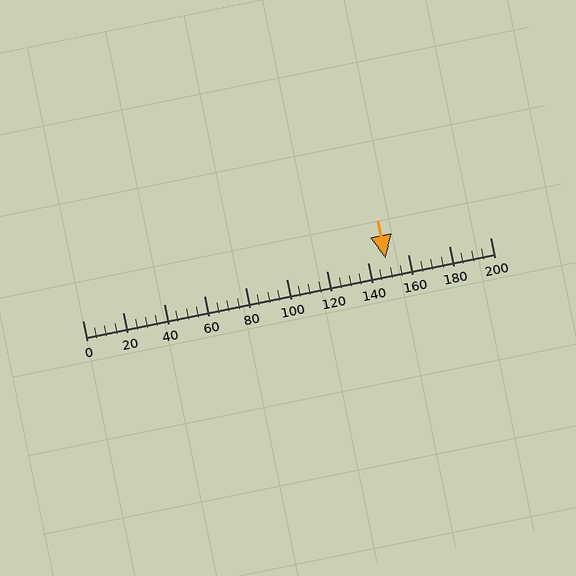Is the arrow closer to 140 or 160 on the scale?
The arrow is closer to 140.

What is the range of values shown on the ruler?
The ruler shows values from 0 to 200.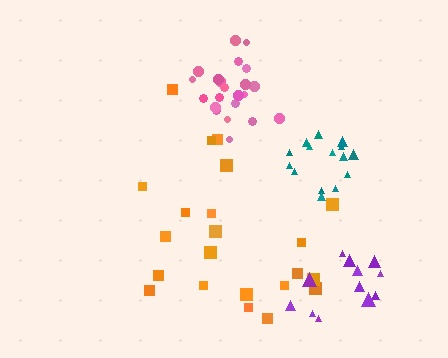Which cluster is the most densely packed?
Pink.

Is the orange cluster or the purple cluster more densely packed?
Purple.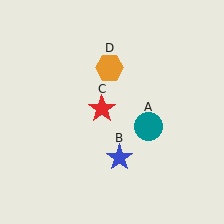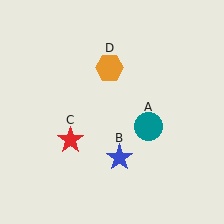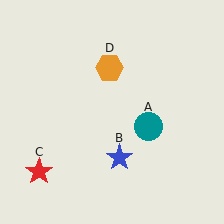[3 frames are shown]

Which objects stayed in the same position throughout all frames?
Teal circle (object A) and blue star (object B) and orange hexagon (object D) remained stationary.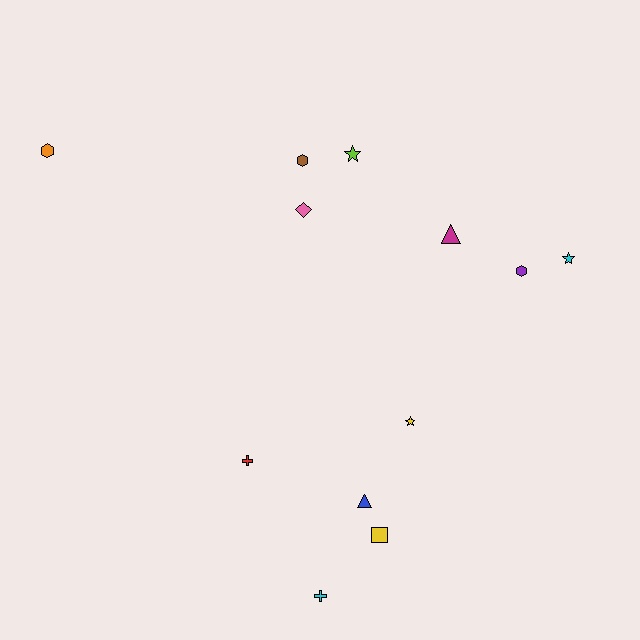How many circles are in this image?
There are no circles.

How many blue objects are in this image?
There is 1 blue object.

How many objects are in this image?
There are 12 objects.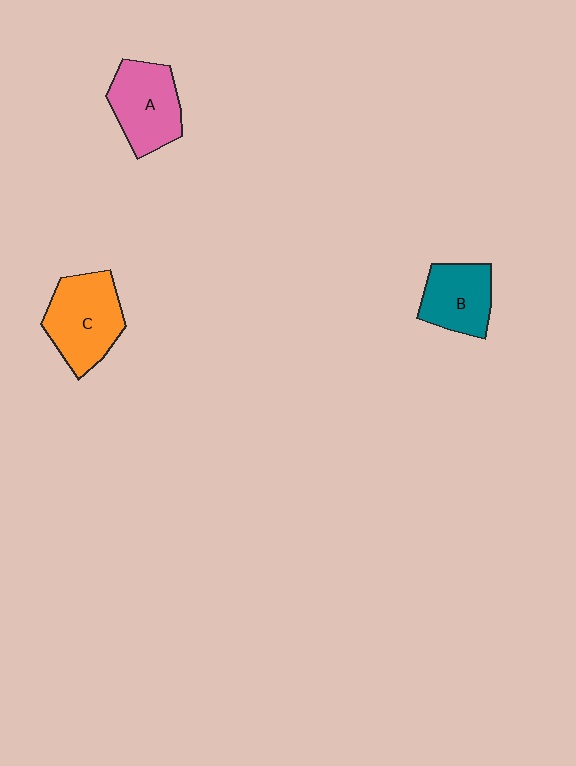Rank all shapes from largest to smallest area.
From largest to smallest: C (orange), A (pink), B (teal).